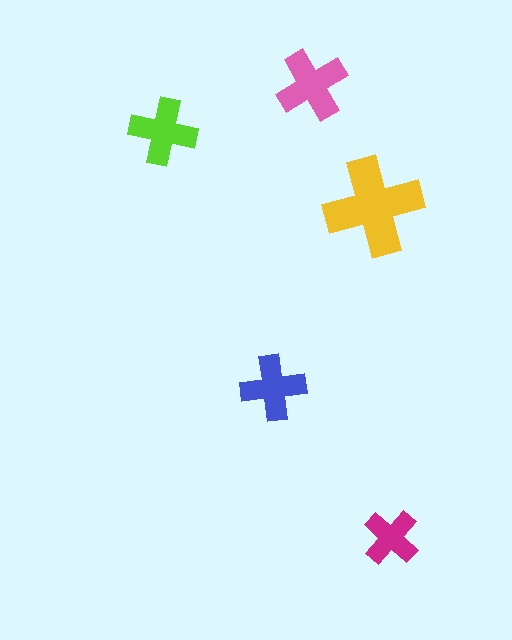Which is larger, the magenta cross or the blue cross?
The blue one.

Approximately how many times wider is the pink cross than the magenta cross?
About 1.5 times wider.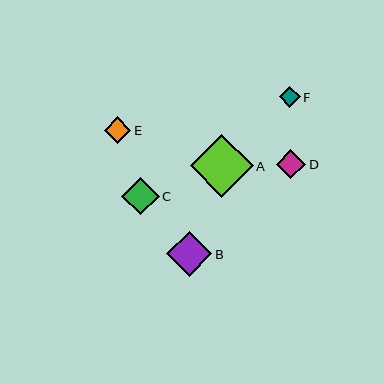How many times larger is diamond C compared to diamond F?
Diamond C is approximately 1.8 times the size of diamond F.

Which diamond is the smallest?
Diamond F is the smallest with a size of approximately 21 pixels.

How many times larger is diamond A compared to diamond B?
Diamond A is approximately 1.4 times the size of diamond B.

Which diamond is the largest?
Diamond A is the largest with a size of approximately 63 pixels.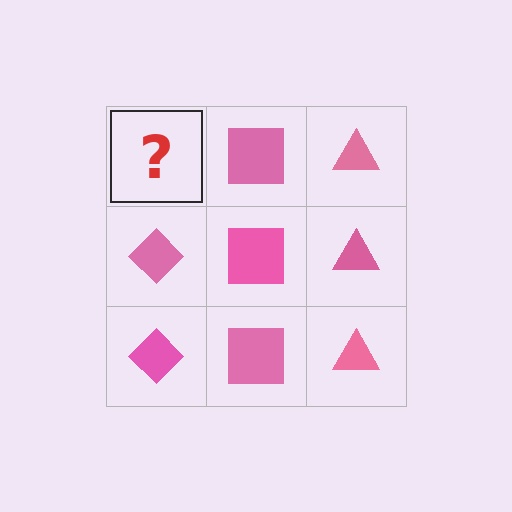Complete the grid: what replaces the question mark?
The question mark should be replaced with a pink diamond.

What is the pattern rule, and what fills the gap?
The rule is that each column has a consistent shape. The gap should be filled with a pink diamond.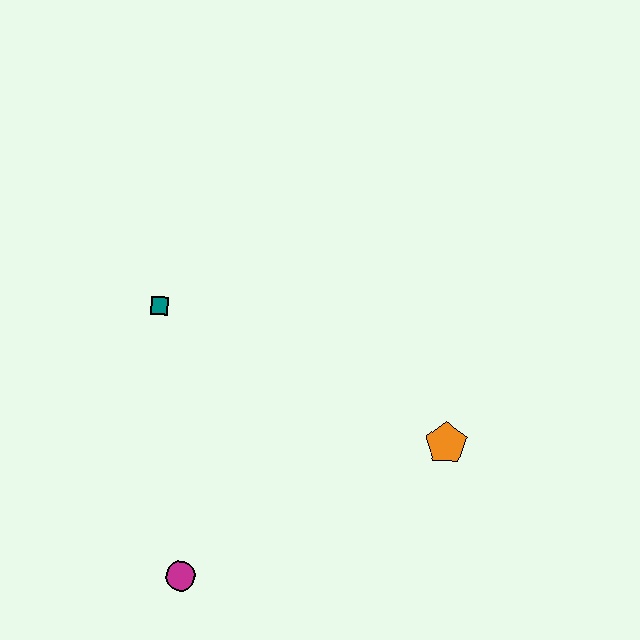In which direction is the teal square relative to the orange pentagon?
The teal square is to the left of the orange pentagon.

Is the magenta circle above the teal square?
No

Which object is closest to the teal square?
The magenta circle is closest to the teal square.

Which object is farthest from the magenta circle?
The orange pentagon is farthest from the magenta circle.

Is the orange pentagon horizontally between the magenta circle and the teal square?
No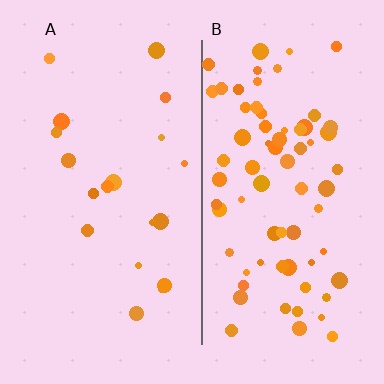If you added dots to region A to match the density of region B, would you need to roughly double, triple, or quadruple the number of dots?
Approximately quadruple.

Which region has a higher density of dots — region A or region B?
B (the right).